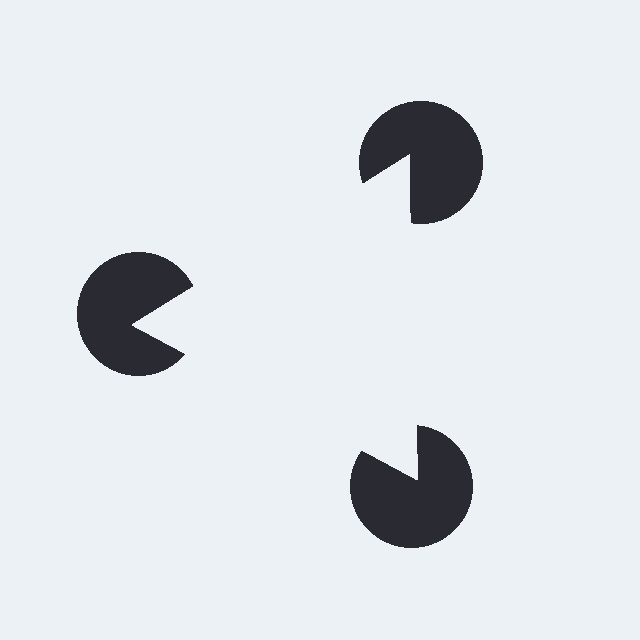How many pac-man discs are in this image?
There are 3 — one at each vertex of the illusory triangle.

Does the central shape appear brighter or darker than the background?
It typically appears slightly brighter than the background, even though no actual brightness change is drawn.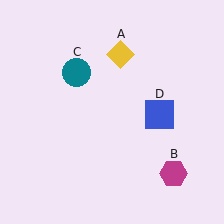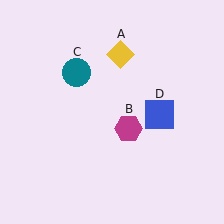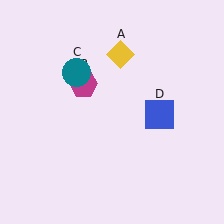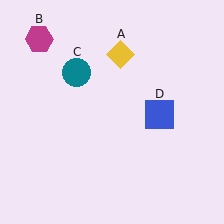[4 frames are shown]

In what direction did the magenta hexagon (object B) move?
The magenta hexagon (object B) moved up and to the left.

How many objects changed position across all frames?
1 object changed position: magenta hexagon (object B).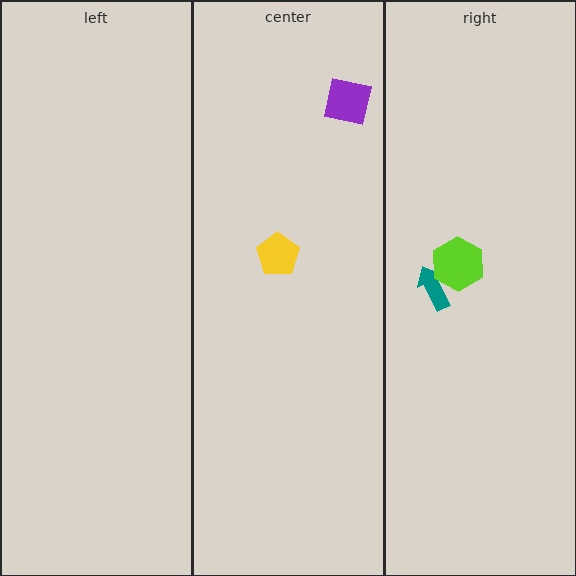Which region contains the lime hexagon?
The right region.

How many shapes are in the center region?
2.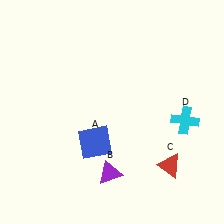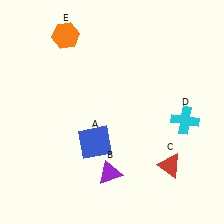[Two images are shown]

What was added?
An orange hexagon (E) was added in Image 2.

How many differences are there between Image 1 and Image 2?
There is 1 difference between the two images.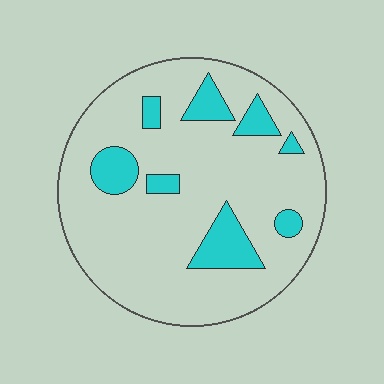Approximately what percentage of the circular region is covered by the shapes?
Approximately 15%.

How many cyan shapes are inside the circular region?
8.